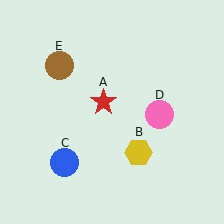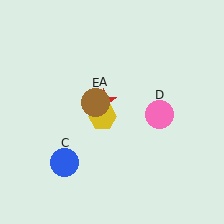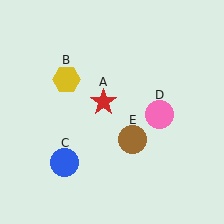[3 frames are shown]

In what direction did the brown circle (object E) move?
The brown circle (object E) moved down and to the right.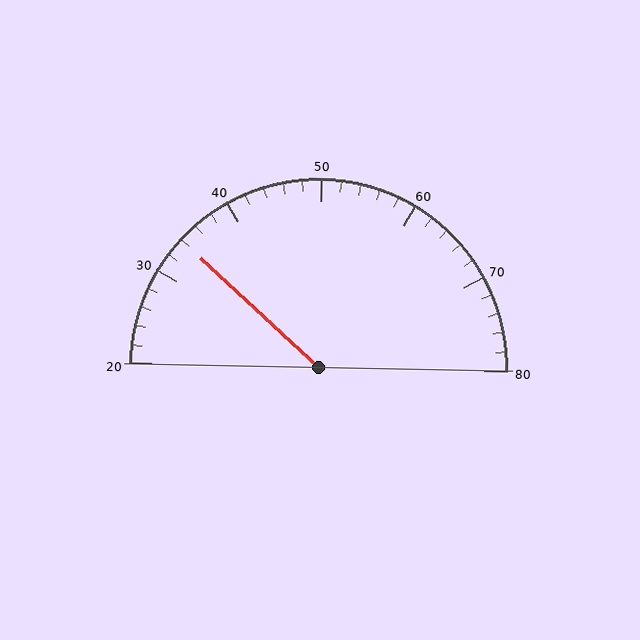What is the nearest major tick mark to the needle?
The nearest major tick mark is 30.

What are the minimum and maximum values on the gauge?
The gauge ranges from 20 to 80.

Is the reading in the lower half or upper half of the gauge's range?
The reading is in the lower half of the range (20 to 80).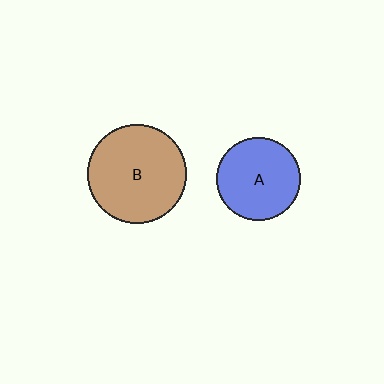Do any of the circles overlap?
No, none of the circles overlap.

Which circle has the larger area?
Circle B (brown).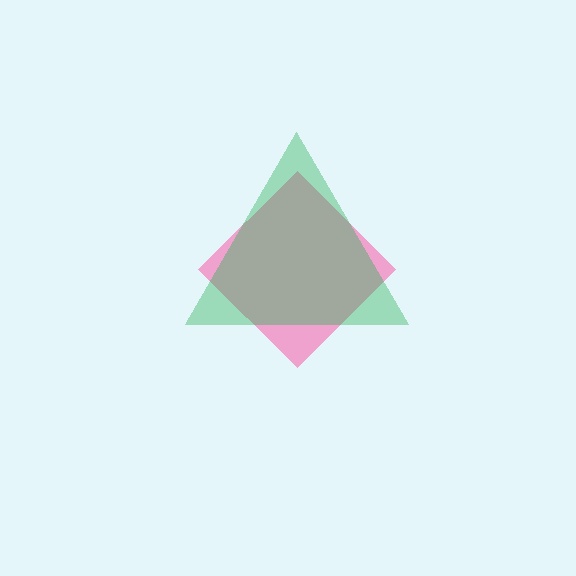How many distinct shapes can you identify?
There are 2 distinct shapes: a pink diamond, a green triangle.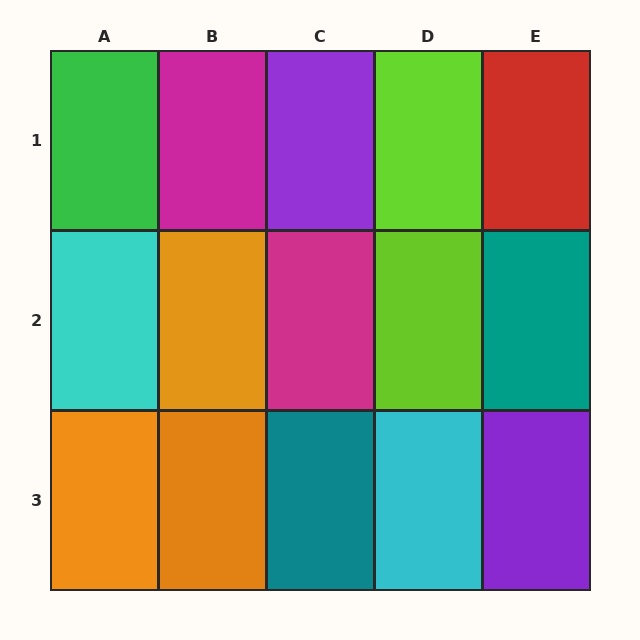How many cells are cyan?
2 cells are cyan.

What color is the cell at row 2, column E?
Teal.